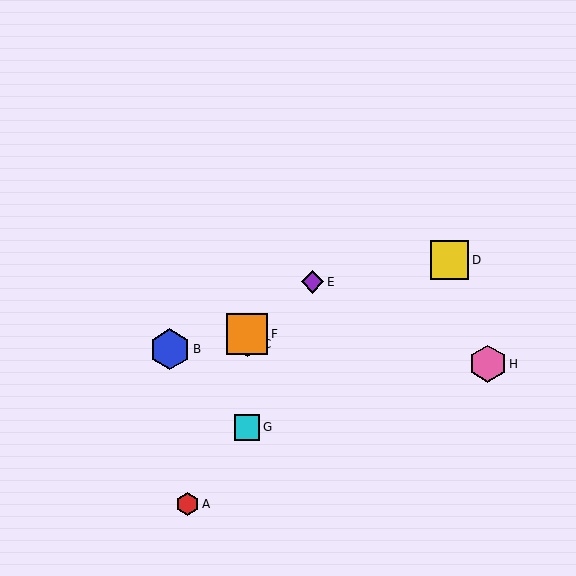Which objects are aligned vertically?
Objects C, F, G are aligned vertically.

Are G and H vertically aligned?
No, G is at x≈247 and H is at x≈488.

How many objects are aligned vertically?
3 objects (C, F, G) are aligned vertically.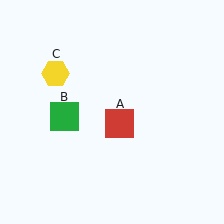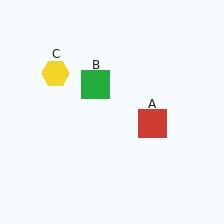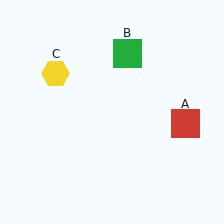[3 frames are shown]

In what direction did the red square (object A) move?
The red square (object A) moved right.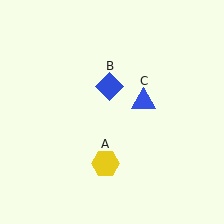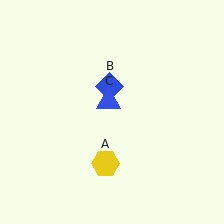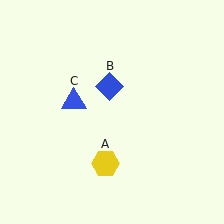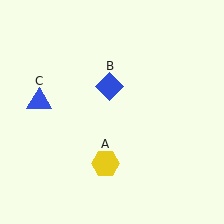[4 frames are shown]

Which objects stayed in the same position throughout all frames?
Yellow hexagon (object A) and blue diamond (object B) remained stationary.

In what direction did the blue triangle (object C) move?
The blue triangle (object C) moved left.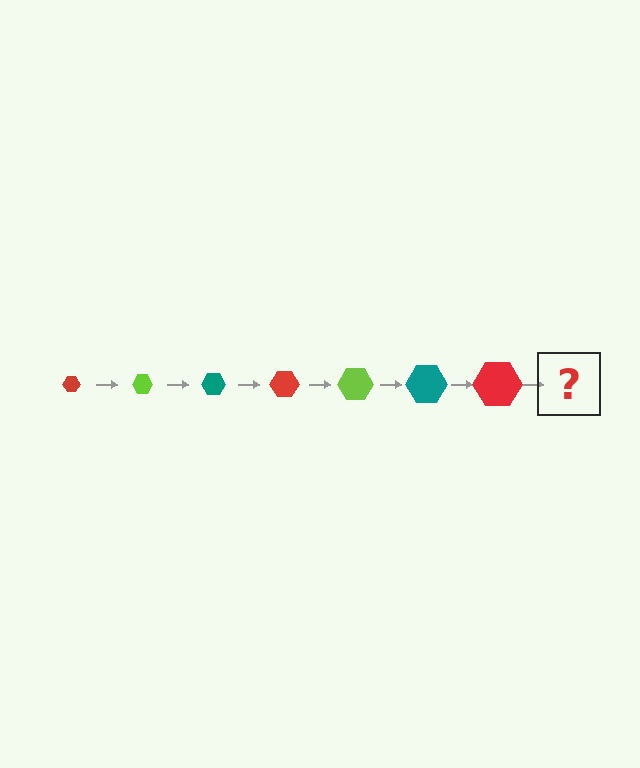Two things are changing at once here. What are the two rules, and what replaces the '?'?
The two rules are that the hexagon grows larger each step and the color cycles through red, lime, and teal. The '?' should be a lime hexagon, larger than the previous one.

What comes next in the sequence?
The next element should be a lime hexagon, larger than the previous one.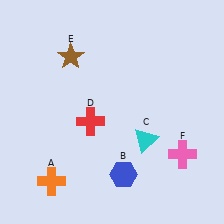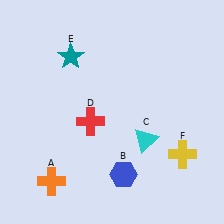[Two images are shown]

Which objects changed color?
E changed from brown to teal. F changed from pink to yellow.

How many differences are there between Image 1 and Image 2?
There are 2 differences between the two images.